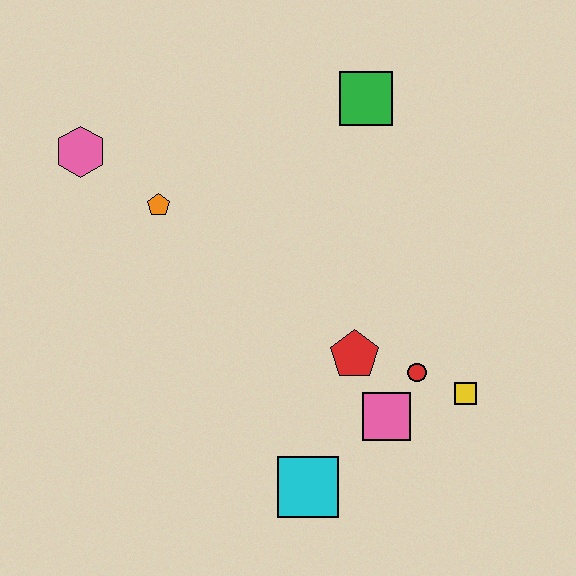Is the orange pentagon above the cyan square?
Yes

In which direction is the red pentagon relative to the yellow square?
The red pentagon is to the left of the yellow square.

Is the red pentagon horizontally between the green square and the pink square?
No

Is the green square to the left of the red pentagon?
No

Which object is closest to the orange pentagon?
The pink hexagon is closest to the orange pentagon.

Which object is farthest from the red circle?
The pink hexagon is farthest from the red circle.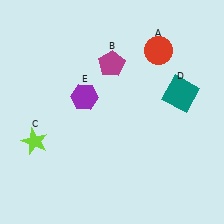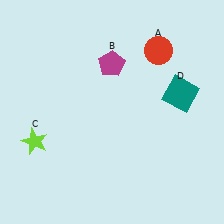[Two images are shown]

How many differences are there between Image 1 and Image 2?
There is 1 difference between the two images.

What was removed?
The purple hexagon (E) was removed in Image 2.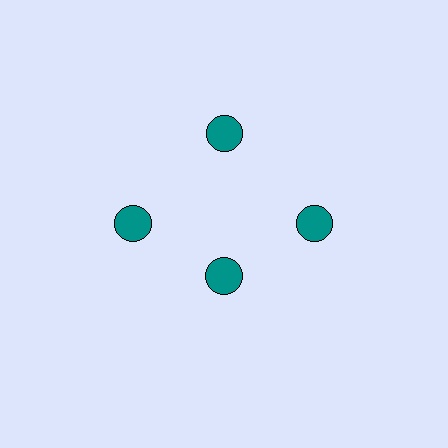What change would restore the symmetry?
The symmetry would be restored by moving it outward, back onto the ring so that all 4 circles sit at equal angles and equal distance from the center.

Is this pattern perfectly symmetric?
No. The 4 teal circles are arranged in a ring, but one element near the 6 o'clock position is pulled inward toward the center, breaking the 4-fold rotational symmetry.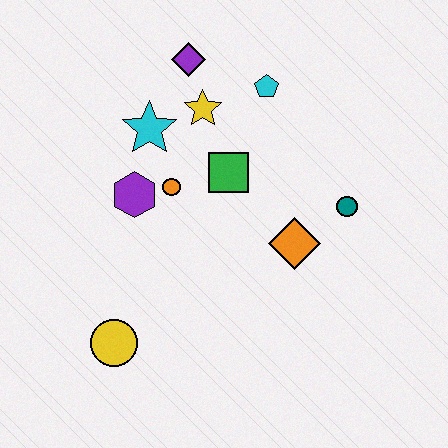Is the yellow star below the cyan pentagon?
Yes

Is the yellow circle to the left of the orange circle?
Yes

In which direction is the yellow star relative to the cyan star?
The yellow star is to the right of the cyan star.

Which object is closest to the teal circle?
The orange diamond is closest to the teal circle.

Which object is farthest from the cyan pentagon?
The yellow circle is farthest from the cyan pentagon.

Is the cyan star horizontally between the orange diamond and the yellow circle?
Yes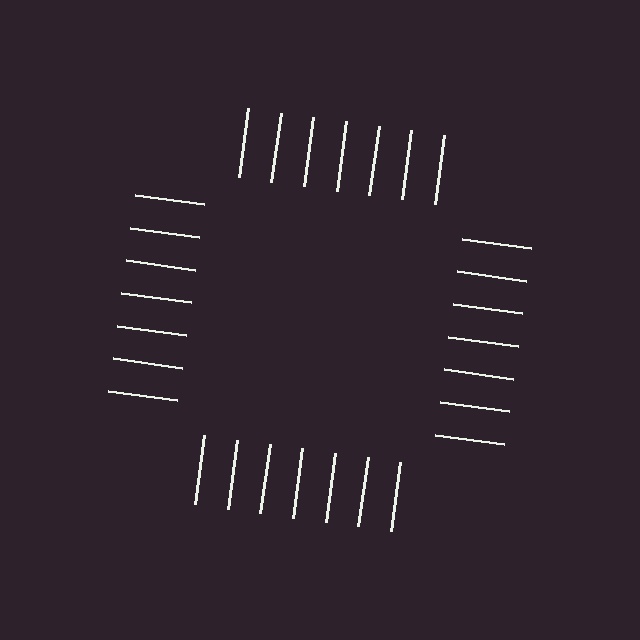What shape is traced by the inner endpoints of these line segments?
An illusory square — the line segments terminate on its edges but no continuous stroke is drawn.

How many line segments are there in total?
28 — 7 along each of the 4 edges.